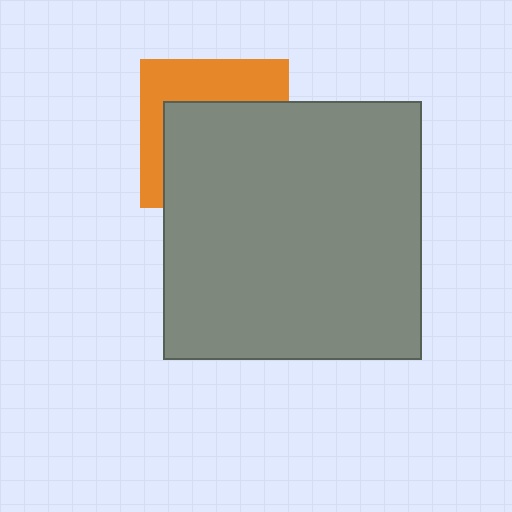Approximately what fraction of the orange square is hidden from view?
Roughly 60% of the orange square is hidden behind the gray square.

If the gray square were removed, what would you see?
You would see the complete orange square.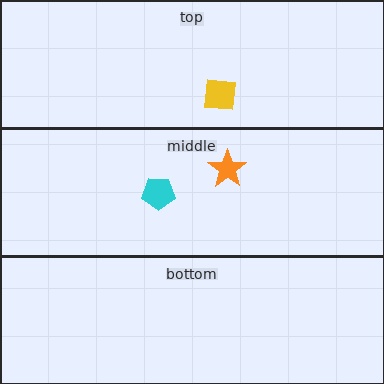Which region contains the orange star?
The middle region.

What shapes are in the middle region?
The orange star, the cyan pentagon.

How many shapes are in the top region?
1.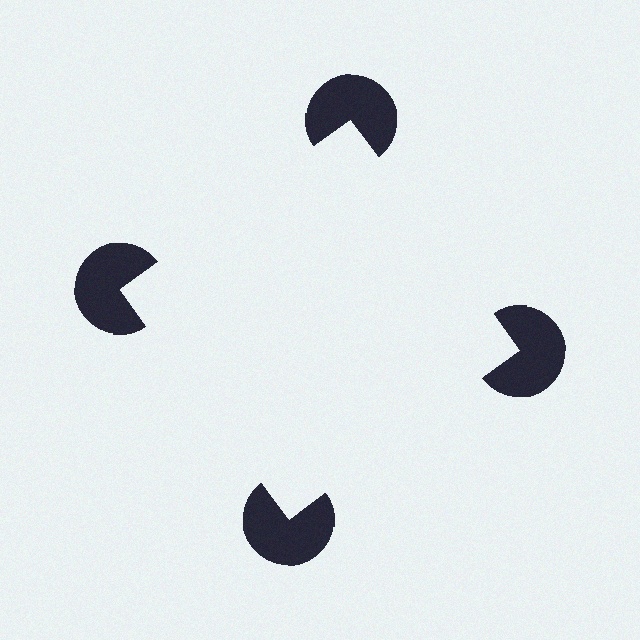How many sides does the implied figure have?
4 sides.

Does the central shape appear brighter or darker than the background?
It typically appears slightly brighter than the background, even though no actual brightness change is drawn.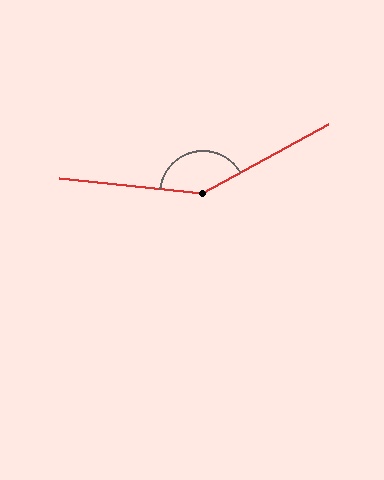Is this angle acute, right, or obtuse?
It is obtuse.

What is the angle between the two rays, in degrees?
Approximately 145 degrees.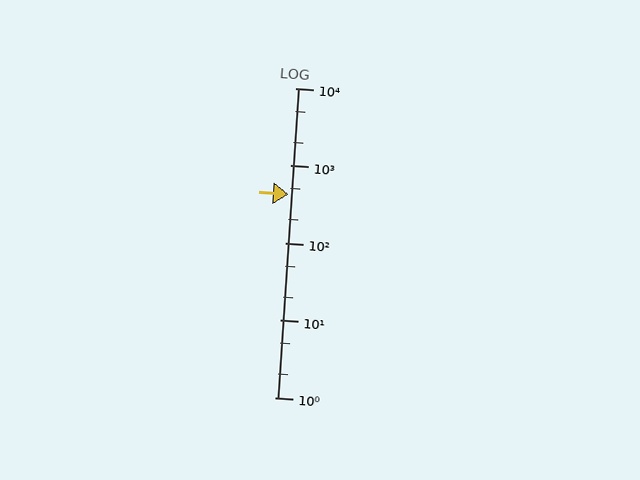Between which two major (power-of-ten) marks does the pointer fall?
The pointer is between 100 and 1000.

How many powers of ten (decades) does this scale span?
The scale spans 4 decades, from 1 to 10000.